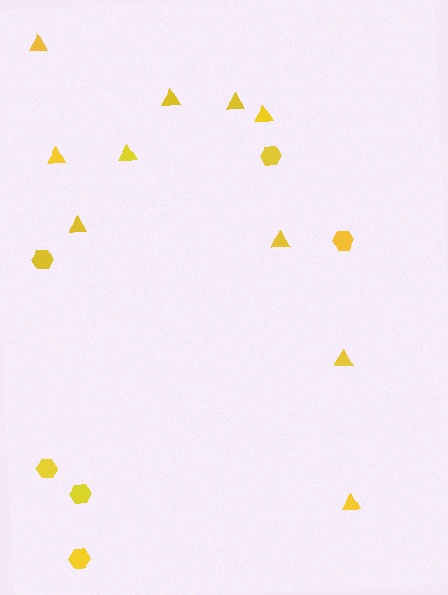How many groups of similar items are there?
There are 2 groups: one group of hexagons (6) and one group of triangles (10).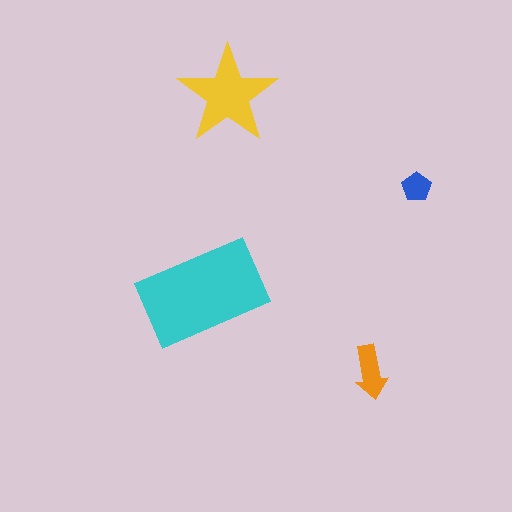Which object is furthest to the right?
The blue pentagon is rightmost.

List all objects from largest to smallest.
The cyan rectangle, the yellow star, the orange arrow, the blue pentagon.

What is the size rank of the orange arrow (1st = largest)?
3rd.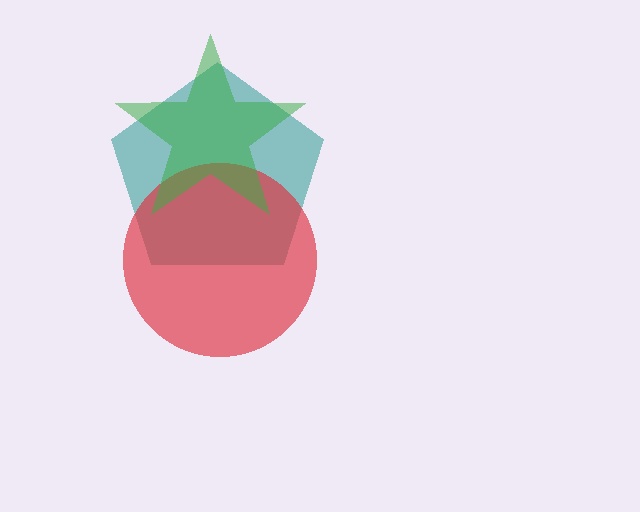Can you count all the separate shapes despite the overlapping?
Yes, there are 3 separate shapes.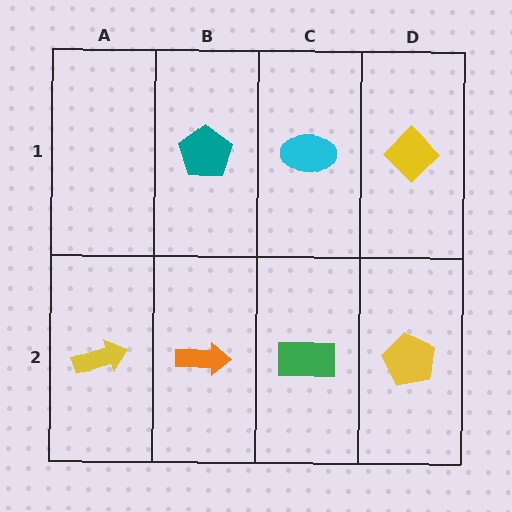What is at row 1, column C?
A cyan ellipse.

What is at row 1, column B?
A teal pentagon.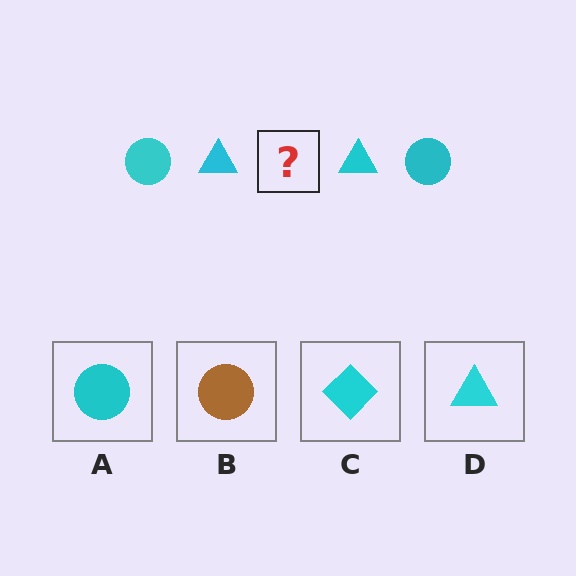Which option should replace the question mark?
Option A.